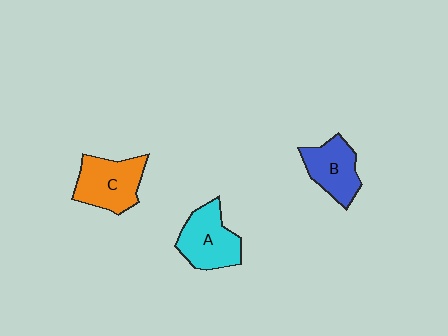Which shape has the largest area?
Shape C (orange).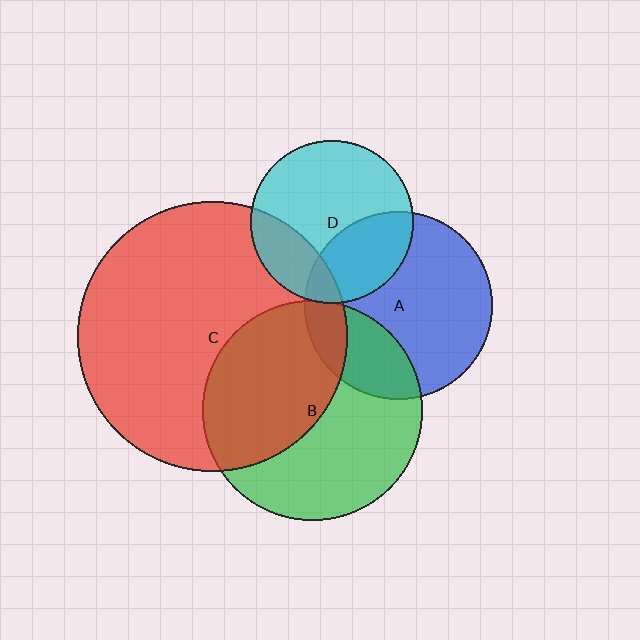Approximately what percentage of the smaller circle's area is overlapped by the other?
Approximately 25%.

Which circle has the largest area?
Circle C (red).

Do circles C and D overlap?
Yes.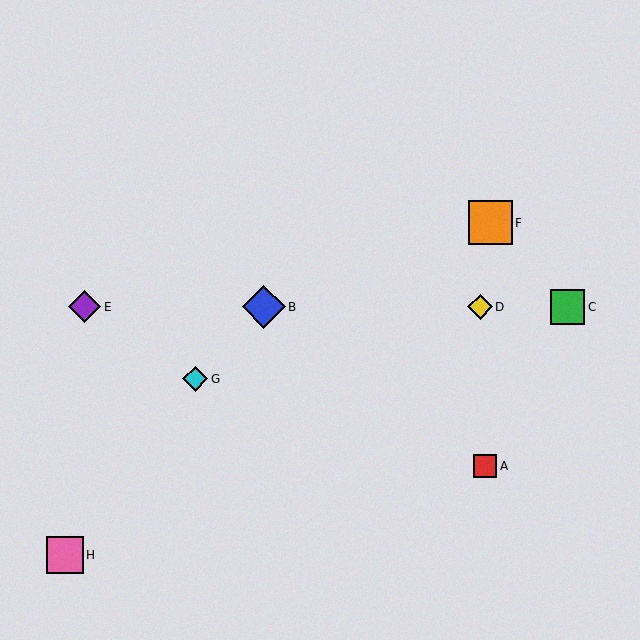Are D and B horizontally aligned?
Yes, both are at y≈307.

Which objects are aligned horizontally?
Objects B, C, D, E are aligned horizontally.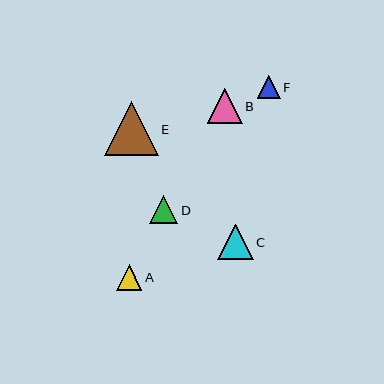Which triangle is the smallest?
Triangle F is the smallest with a size of approximately 23 pixels.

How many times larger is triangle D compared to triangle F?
Triangle D is approximately 1.3 times the size of triangle F.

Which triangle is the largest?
Triangle E is the largest with a size of approximately 54 pixels.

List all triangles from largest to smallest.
From largest to smallest: E, C, B, D, A, F.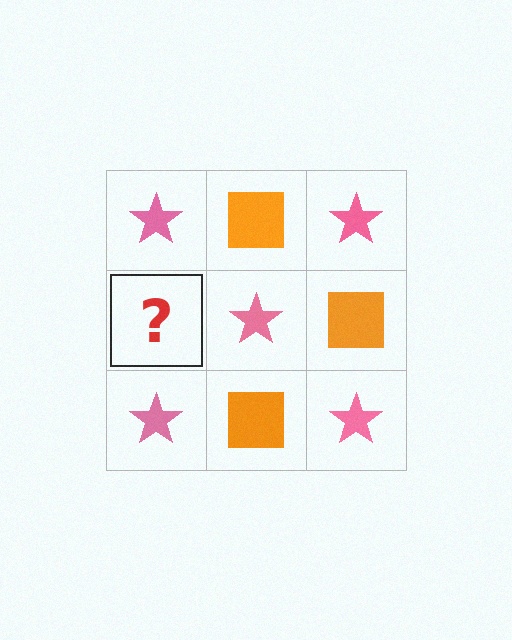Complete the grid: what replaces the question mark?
The question mark should be replaced with an orange square.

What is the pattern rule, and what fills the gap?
The rule is that it alternates pink star and orange square in a checkerboard pattern. The gap should be filled with an orange square.